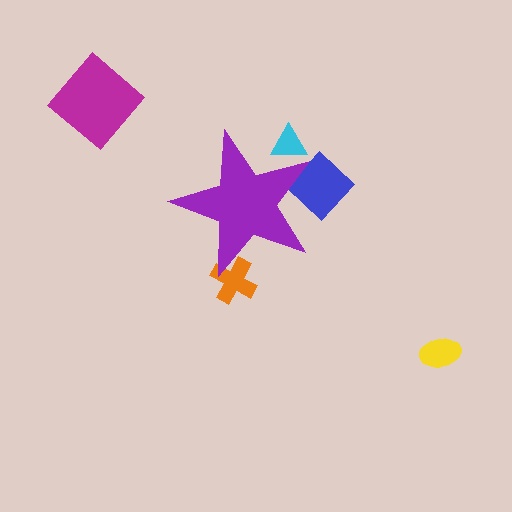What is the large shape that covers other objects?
A purple star.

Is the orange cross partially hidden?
Yes, the orange cross is partially hidden behind the purple star.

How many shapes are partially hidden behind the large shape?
3 shapes are partially hidden.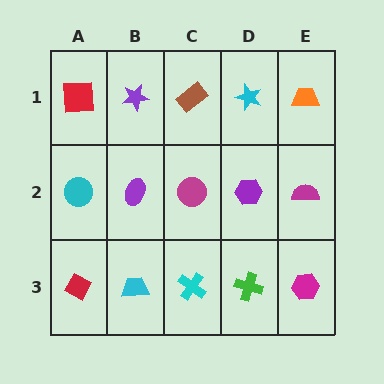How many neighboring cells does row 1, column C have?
3.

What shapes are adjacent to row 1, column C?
A magenta circle (row 2, column C), a purple star (row 1, column B), a cyan star (row 1, column D).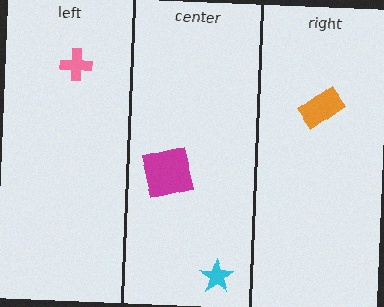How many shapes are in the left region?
1.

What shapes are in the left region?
The pink cross.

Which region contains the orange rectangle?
The right region.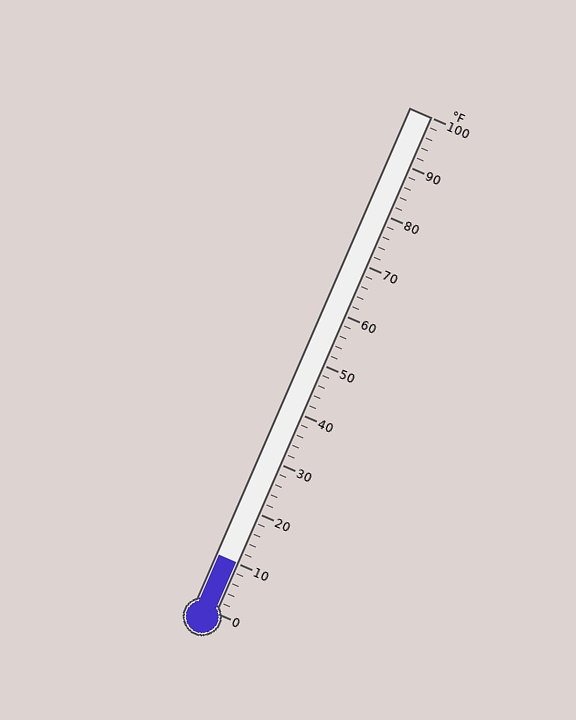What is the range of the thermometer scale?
The thermometer scale ranges from 0°F to 100°F.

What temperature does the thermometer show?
The thermometer shows approximately 10°F.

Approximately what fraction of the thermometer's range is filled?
The thermometer is filled to approximately 10% of its range.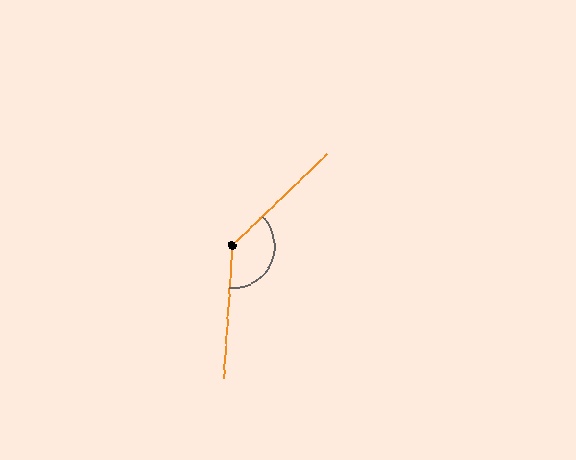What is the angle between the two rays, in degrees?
Approximately 138 degrees.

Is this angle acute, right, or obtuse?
It is obtuse.